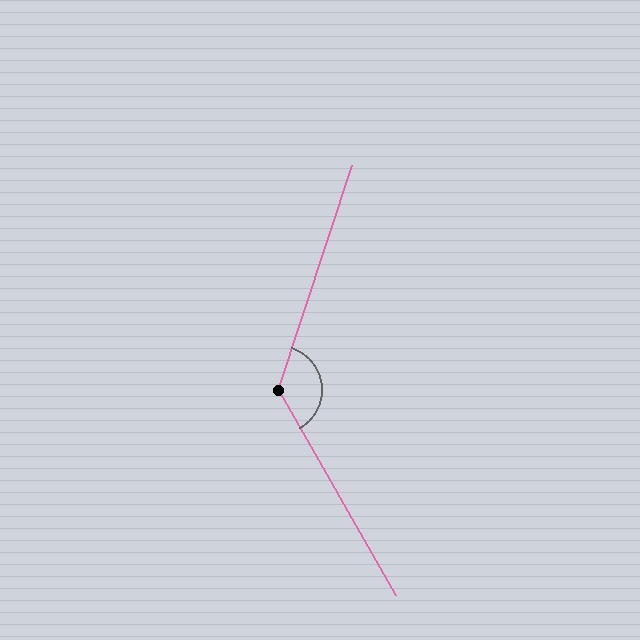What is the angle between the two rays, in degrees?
Approximately 132 degrees.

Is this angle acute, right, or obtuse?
It is obtuse.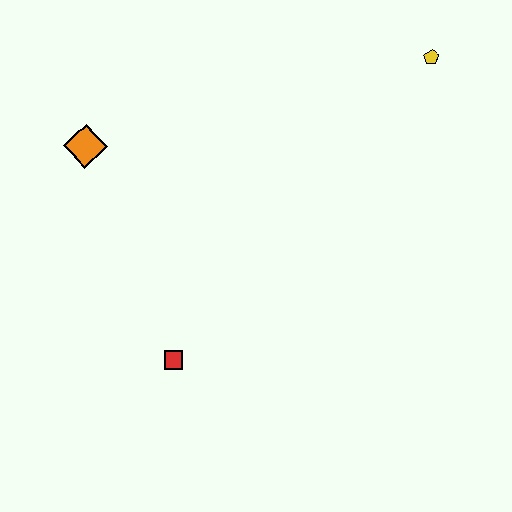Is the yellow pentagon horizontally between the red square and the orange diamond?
No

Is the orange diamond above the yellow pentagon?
No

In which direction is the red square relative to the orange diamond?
The red square is below the orange diamond.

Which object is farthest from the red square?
The yellow pentagon is farthest from the red square.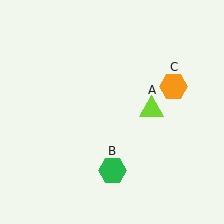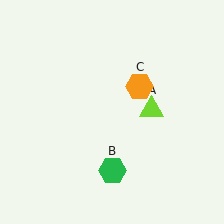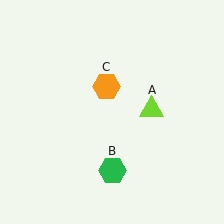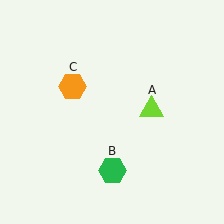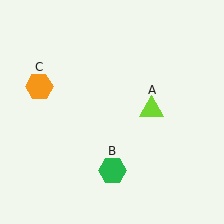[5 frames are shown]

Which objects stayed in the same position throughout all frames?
Lime triangle (object A) and green hexagon (object B) remained stationary.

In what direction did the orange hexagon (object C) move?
The orange hexagon (object C) moved left.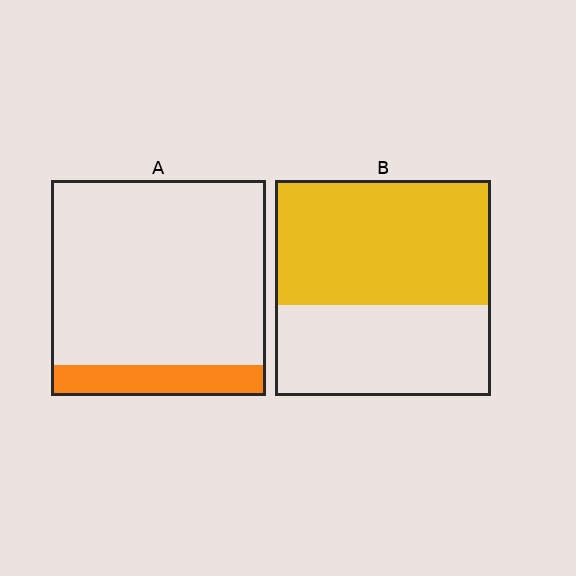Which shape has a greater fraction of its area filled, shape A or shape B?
Shape B.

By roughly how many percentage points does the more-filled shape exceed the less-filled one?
By roughly 45 percentage points (B over A).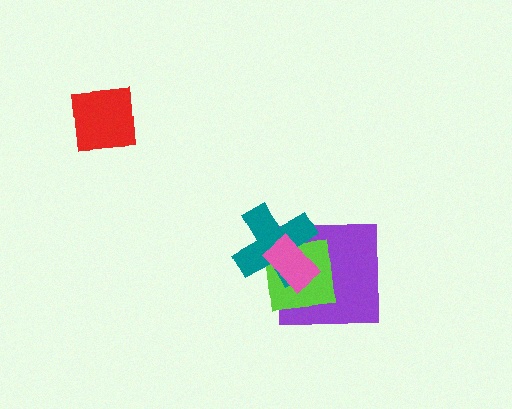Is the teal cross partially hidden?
Yes, it is partially covered by another shape.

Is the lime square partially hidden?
Yes, it is partially covered by another shape.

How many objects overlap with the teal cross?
3 objects overlap with the teal cross.